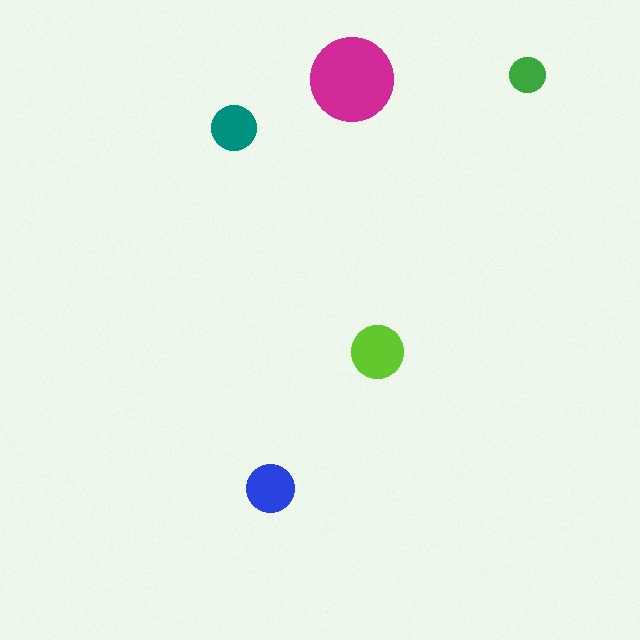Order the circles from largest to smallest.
the magenta one, the lime one, the blue one, the teal one, the green one.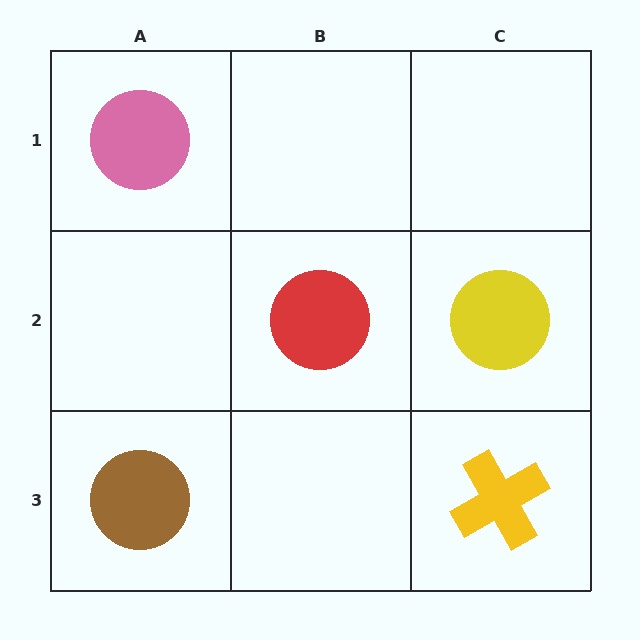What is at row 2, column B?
A red circle.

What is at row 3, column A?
A brown circle.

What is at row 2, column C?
A yellow circle.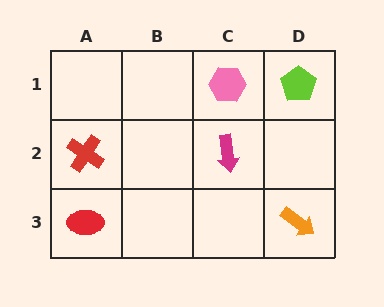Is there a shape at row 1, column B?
No, that cell is empty.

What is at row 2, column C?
A magenta arrow.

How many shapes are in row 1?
2 shapes.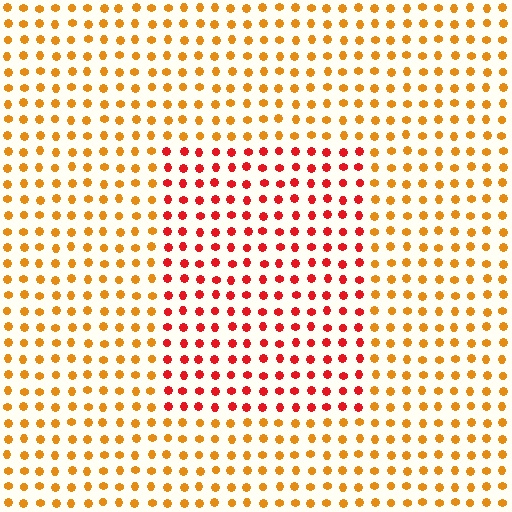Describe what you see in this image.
The image is filled with small orange elements in a uniform arrangement. A rectangle-shaped region is visible where the elements are tinted to a slightly different hue, forming a subtle color boundary.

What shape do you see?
I see a rectangle.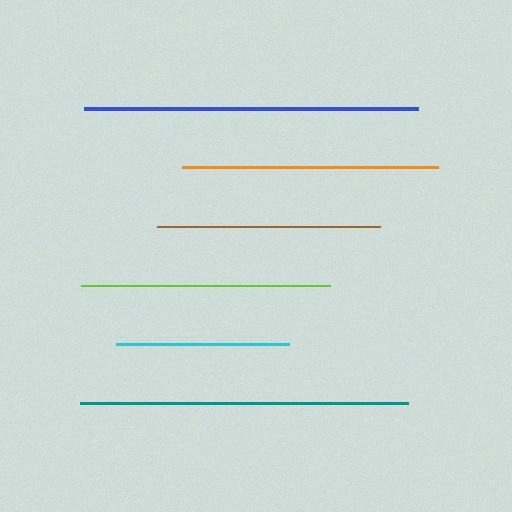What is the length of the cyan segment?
The cyan segment is approximately 173 pixels long.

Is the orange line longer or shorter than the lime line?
The orange line is longer than the lime line.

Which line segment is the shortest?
The cyan line is the shortest at approximately 173 pixels.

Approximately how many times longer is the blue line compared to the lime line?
The blue line is approximately 1.3 times the length of the lime line.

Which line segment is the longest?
The blue line is the longest at approximately 333 pixels.